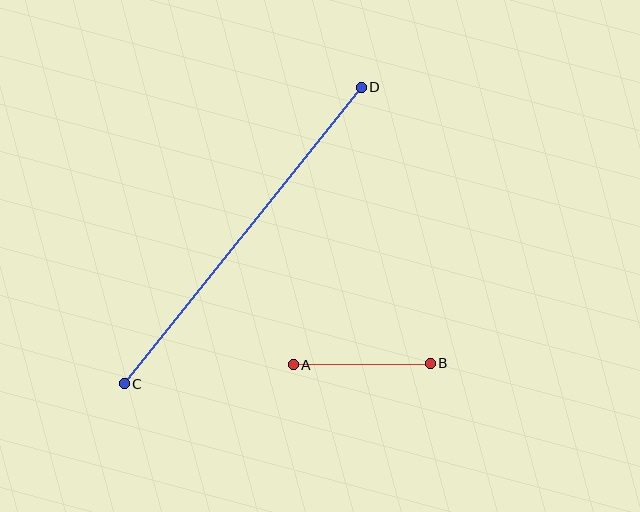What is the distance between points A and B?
The distance is approximately 137 pixels.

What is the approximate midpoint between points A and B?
The midpoint is at approximately (362, 364) pixels.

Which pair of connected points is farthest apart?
Points C and D are farthest apart.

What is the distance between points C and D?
The distance is approximately 380 pixels.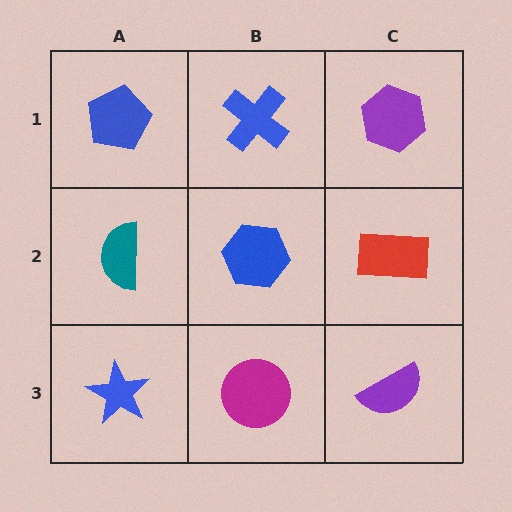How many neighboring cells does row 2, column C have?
3.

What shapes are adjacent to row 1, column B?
A blue hexagon (row 2, column B), a blue pentagon (row 1, column A), a purple hexagon (row 1, column C).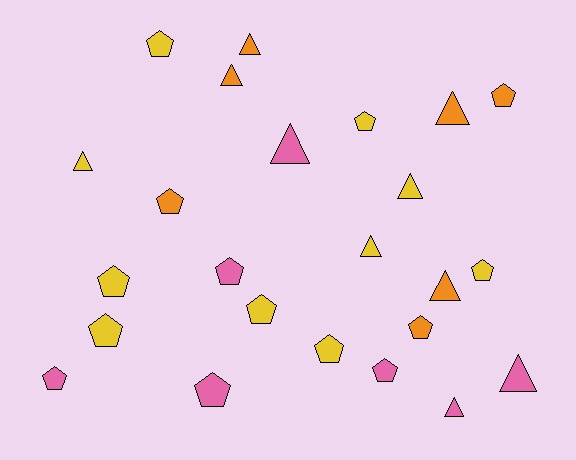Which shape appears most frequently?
Pentagon, with 14 objects.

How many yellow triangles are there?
There are 3 yellow triangles.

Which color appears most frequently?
Yellow, with 10 objects.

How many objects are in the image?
There are 24 objects.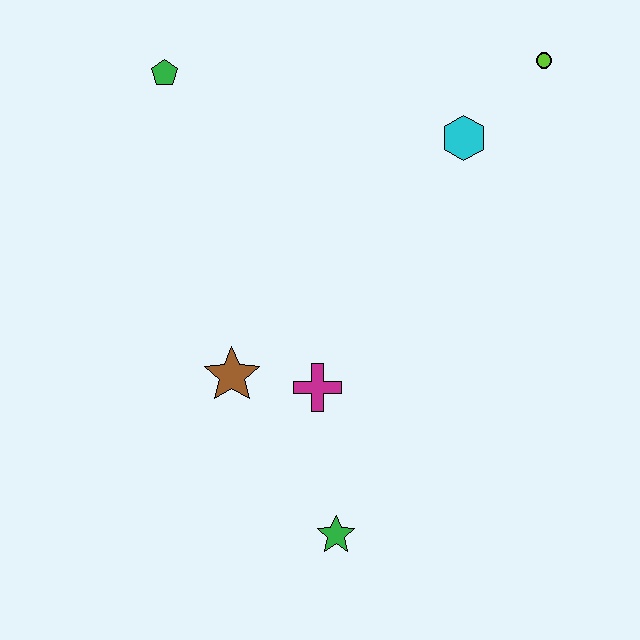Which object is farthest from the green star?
The lime circle is farthest from the green star.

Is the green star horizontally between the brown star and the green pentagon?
No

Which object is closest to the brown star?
The magenta cross is closest to the brown star.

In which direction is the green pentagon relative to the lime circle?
The green pentagon is to the left of the lime circle.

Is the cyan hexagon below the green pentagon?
Yes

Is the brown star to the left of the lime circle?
Yes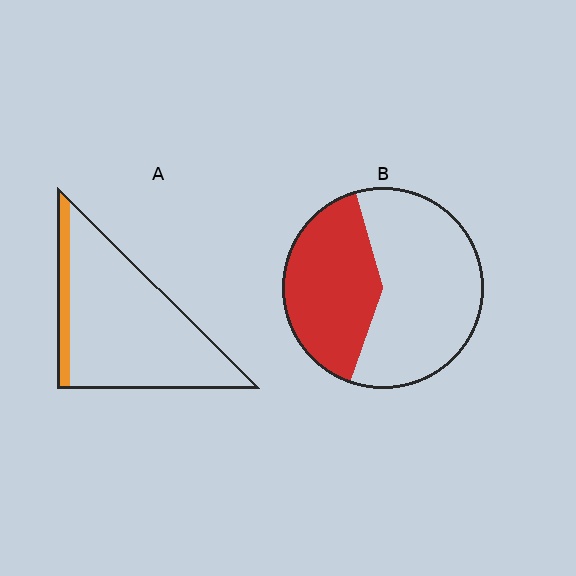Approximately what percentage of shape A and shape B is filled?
A is approximately 10% and B is approximately 40%.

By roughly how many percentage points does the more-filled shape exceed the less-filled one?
By roughly 30 percentage points (B over A).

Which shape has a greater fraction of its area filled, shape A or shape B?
Shape B.